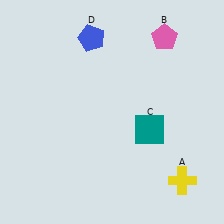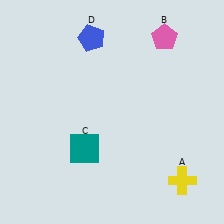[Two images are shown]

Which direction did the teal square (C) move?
The teal square (C) moved left.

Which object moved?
The teal square (C) moved left.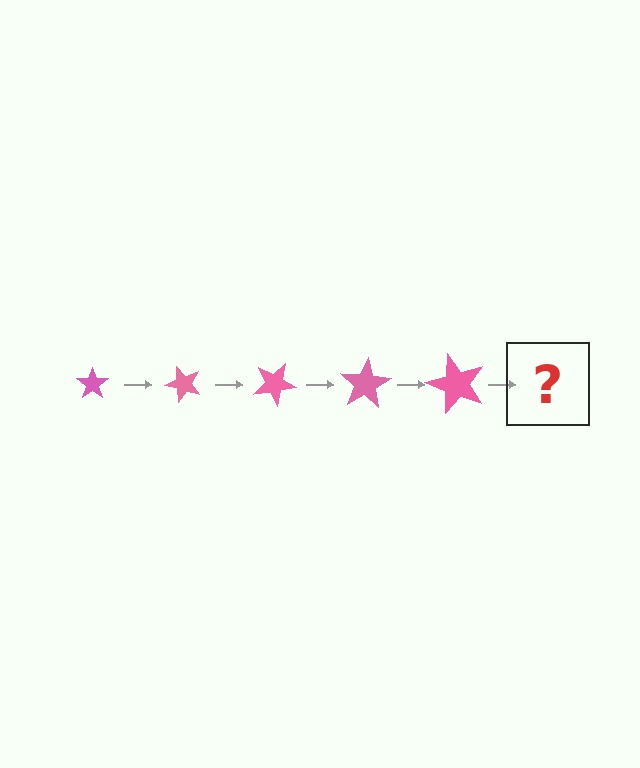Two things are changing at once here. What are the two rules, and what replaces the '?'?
The two rules are that the star grows larger each step and it rotates 50 degrees each step. The '?' should be a star, larger than the previous one and rotated 250 degrees from the start.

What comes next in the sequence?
The next element should be a star, larger than the previous one and rotated 250 degrees from the start.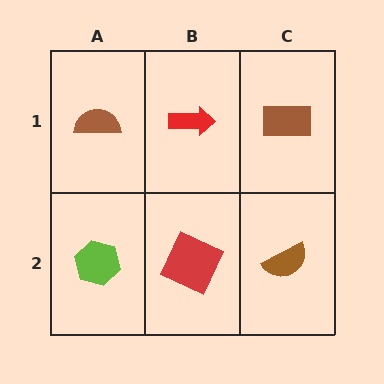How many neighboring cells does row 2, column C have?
2.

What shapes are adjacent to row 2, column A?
A brown semicircle (row 1, column A), a red square (row 2, column B).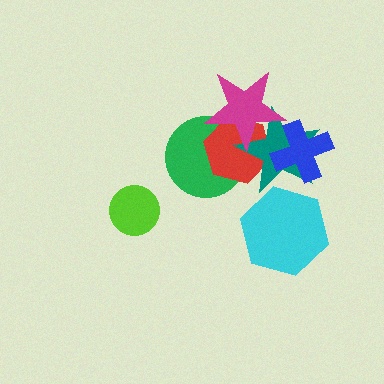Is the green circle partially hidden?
Yes, it is partially covered by another shape.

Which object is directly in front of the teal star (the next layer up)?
The magenta star is directly in front of the teal star.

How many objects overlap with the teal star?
5 objects overlap with the teal star.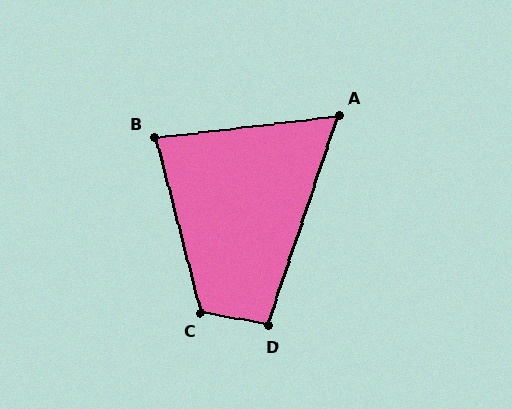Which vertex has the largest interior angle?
C, at approximately 115 degrees.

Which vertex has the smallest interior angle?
A, at approximately 65 degrees.